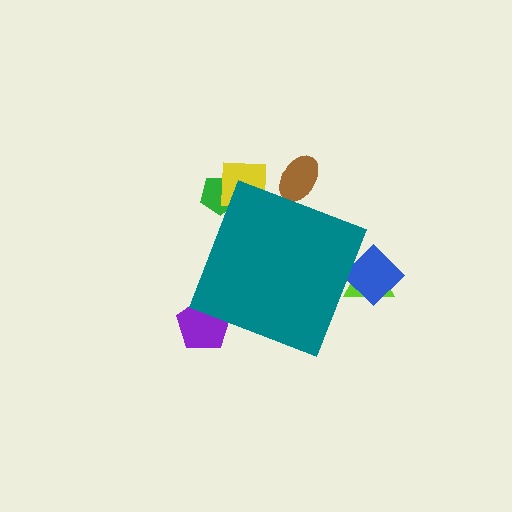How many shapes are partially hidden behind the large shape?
6 shapes are partially hidden.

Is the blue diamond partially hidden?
Yes, the blue diamond is partially hidden behind the teal diamond.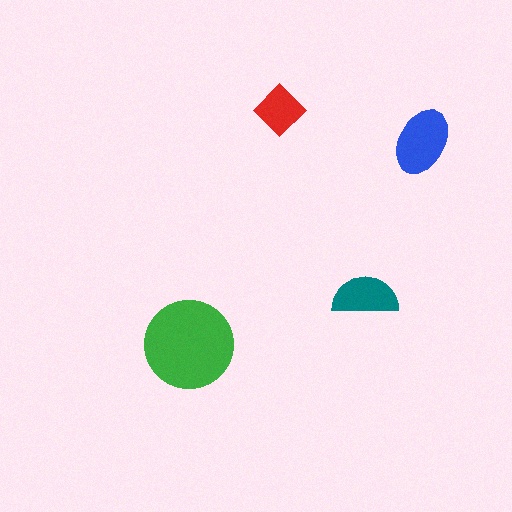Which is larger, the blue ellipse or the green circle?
The green circle.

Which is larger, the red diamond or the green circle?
The green circle.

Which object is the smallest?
The red diamond.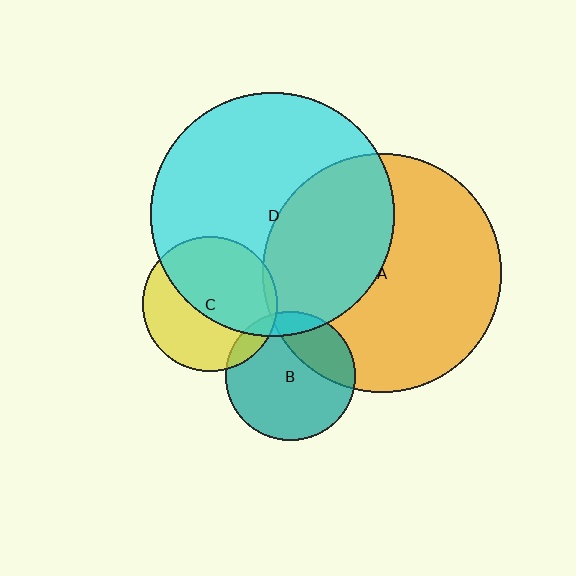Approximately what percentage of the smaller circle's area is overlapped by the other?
Approximately 55%.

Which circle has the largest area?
Circle D (cyan).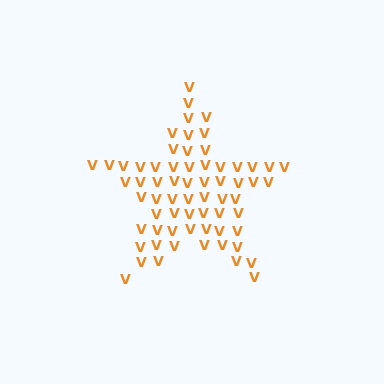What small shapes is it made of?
It is made of small letter V's.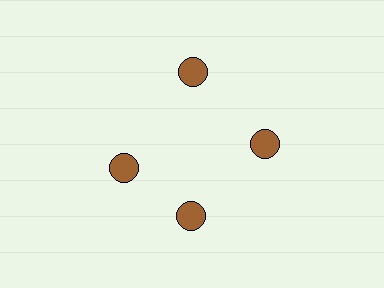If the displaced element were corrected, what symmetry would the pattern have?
It would have 4-fold rotational symmetry — the pattern would map onto itself every 90 degrees.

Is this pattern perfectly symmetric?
No. The 4 brown circles are arranged in a ring, but one element near the 9 o'clock position is rotated out of alignment along the ring, breaking the 4-fold rotational symmetry.